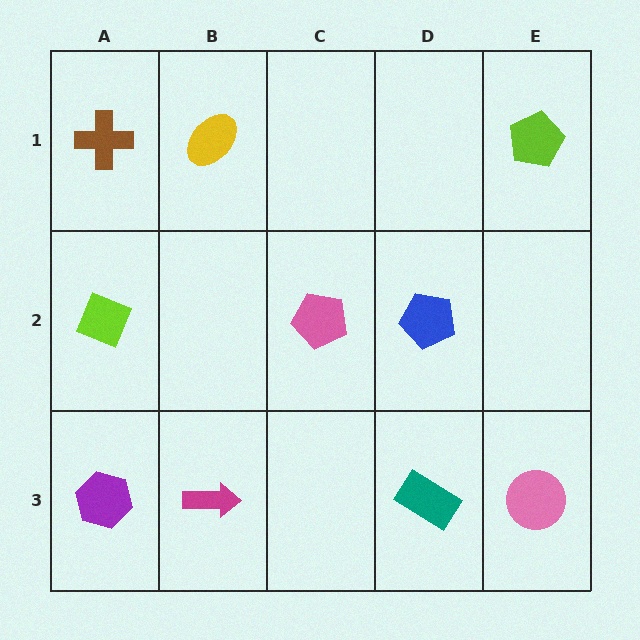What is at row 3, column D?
A teal rectangle.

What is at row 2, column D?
A blue pentagon.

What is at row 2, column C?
A pink pentagon.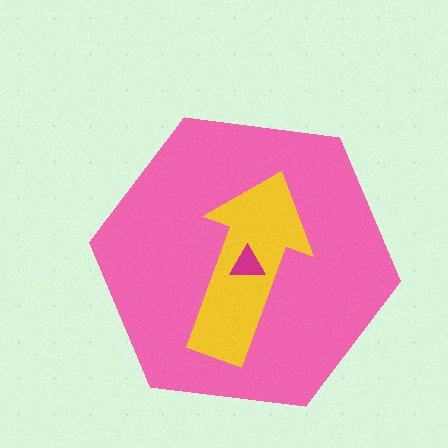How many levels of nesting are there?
3.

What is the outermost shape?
The pink hexagon.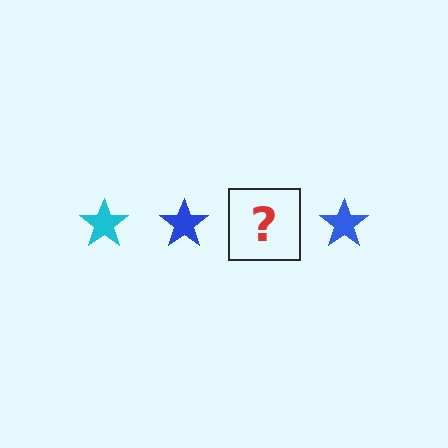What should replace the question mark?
The question mark should be replaced with a cyan star.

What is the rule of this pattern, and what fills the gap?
The rule is that the pattern cycles through cyan, blue stars. The gap should be filled with a cyan star.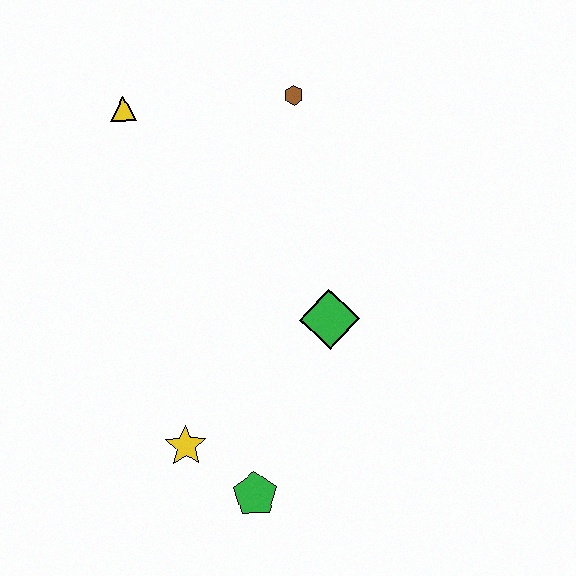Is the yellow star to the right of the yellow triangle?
Yes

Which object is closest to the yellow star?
The green pentagon is closest to the yellow star.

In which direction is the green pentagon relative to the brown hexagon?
The green pentagon is below the brown hexagon.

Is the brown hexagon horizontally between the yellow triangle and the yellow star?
No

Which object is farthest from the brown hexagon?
The green pentagon is farthest from the brown hexagon.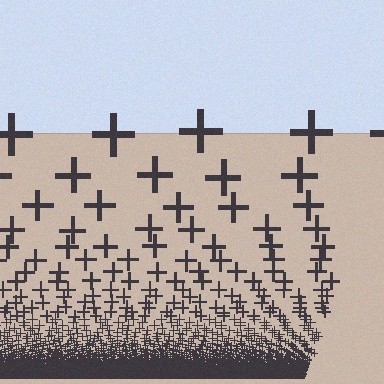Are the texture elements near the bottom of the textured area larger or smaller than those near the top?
Smaller. The gradient is inverted — elements near the bottom are smaller and denser.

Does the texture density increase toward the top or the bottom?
Density increases toward the bottom.